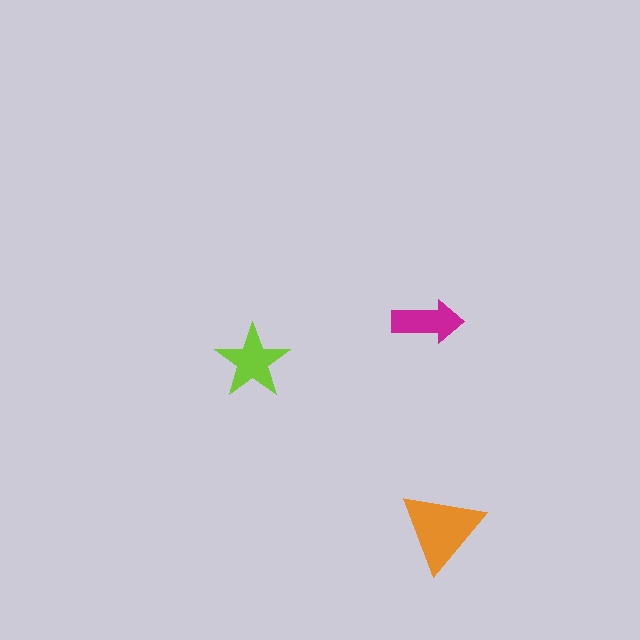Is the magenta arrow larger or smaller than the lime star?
Smaller.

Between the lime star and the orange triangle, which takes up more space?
The orange triangle.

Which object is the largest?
The orange triangle.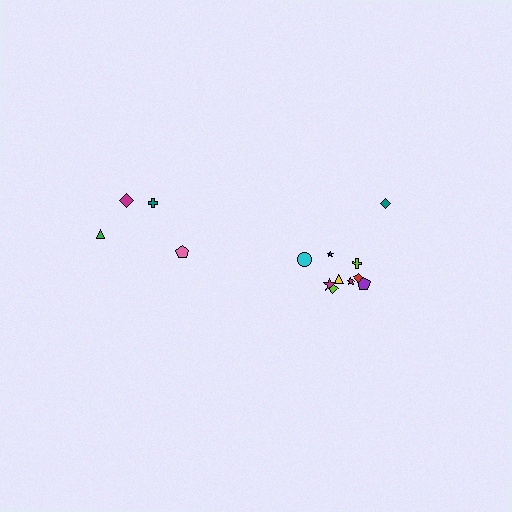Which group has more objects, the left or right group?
The right group.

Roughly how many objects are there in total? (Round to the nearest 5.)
Roughly 15 objects in total.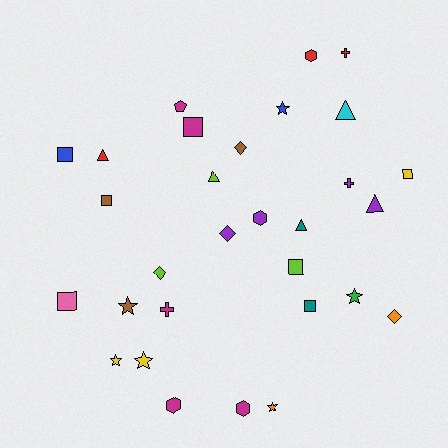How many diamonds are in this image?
There are 4 diamonds.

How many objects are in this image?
There are 30 objects.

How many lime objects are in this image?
There are 3 lime objects.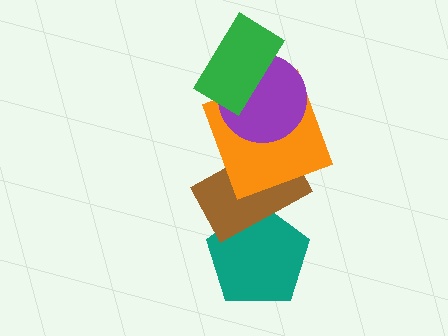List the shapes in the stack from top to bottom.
From top to bottom: the green rectangle, the purple circle, the orange square, the brown rectangle, the teal pentagon.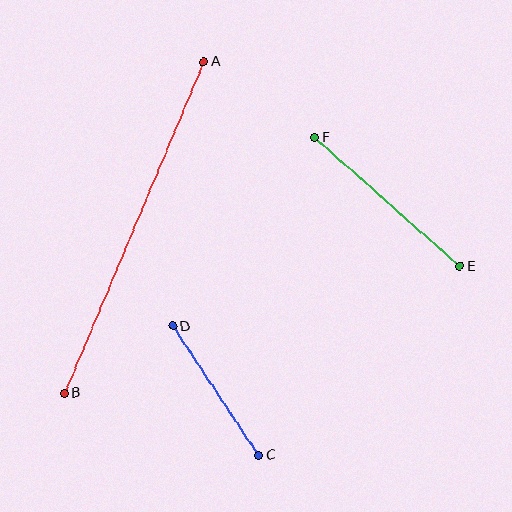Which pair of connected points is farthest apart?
Points A and B are farthest apart.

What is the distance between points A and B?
The distance is approximately 360 pixels.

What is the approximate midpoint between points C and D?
The midpoint is at approximately (216, 391) pixels.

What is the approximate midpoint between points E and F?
The midpoint is at approximately (387, 202) pixels.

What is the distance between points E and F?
The distance is approximately 194 pixels.